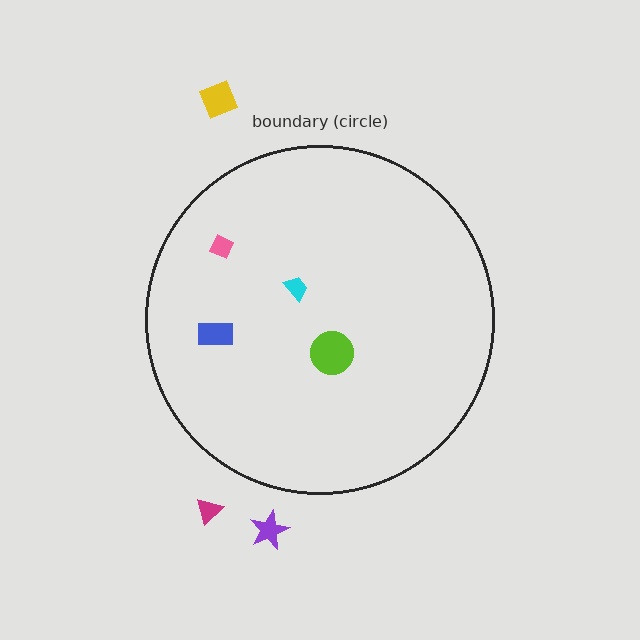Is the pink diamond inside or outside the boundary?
Inside.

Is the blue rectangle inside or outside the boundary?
Inside.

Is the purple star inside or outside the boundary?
Outside.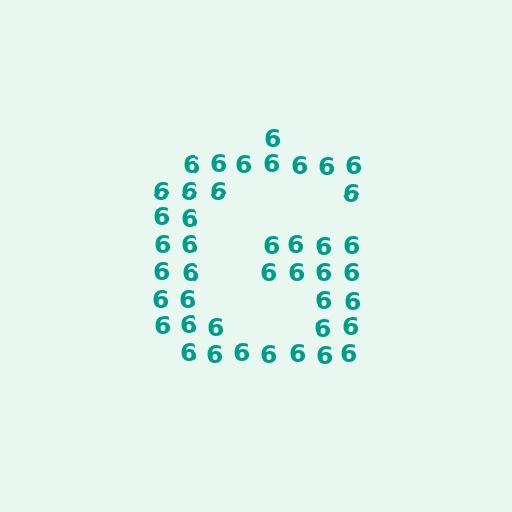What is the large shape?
The large shape is the letter G.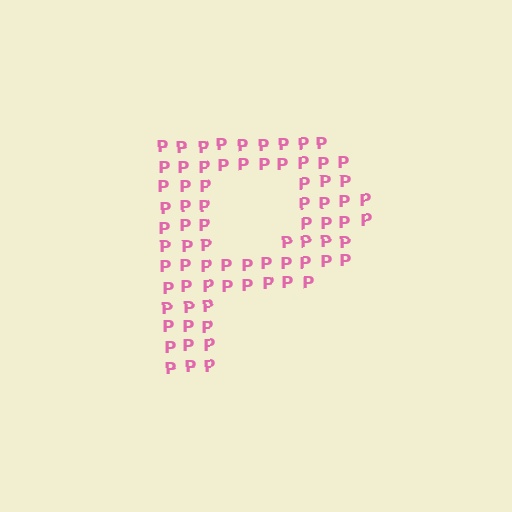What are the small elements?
The small elements are letter P's.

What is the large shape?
The large shape is the letter P.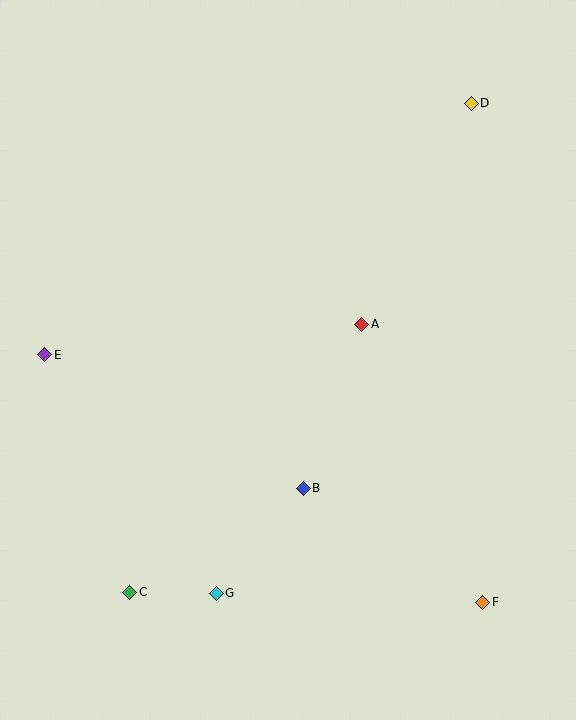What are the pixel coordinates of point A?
Point A is at (362, 324).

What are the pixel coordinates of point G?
Point G is at (216, 593).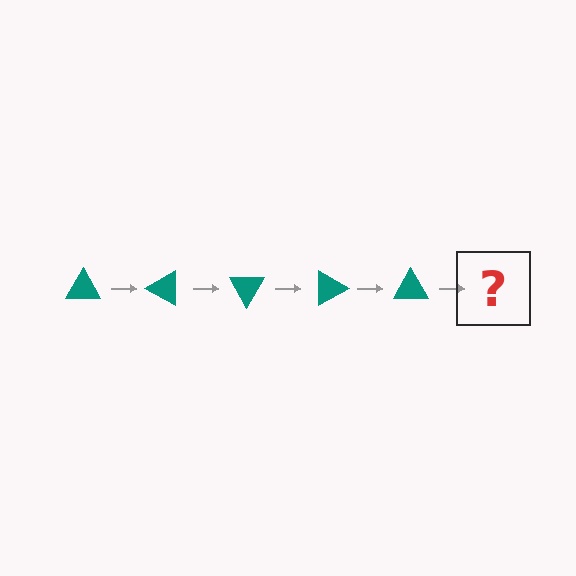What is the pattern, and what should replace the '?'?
The pattern is that the triangle rotates 30 degrees each step. The '?' should be a teal triangle rotated 150 degrees.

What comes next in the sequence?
The next element should be a teal triangle rotated 150 degrees.